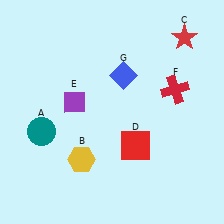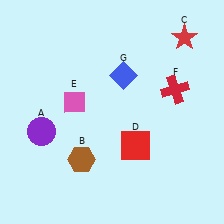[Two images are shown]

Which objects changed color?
A changed from teal to purple. B changed from yellow to brown. E changed from purple to pink.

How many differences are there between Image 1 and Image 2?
There are 3 differences between the two images.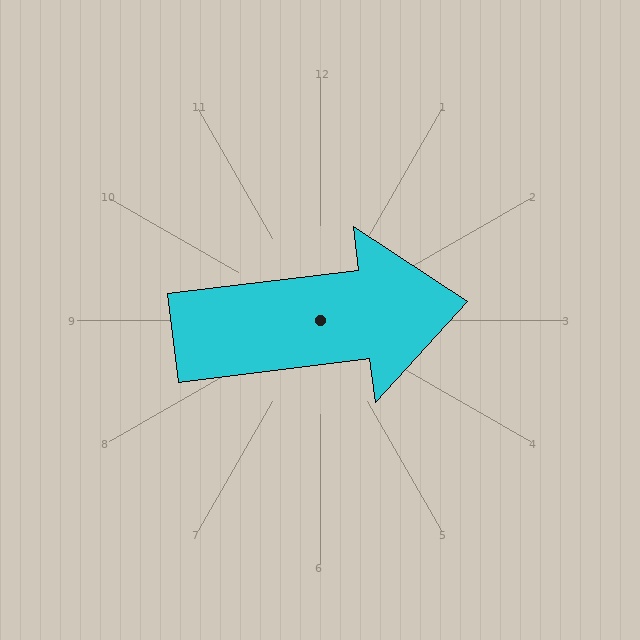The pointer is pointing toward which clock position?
Roughly 3 o'clock.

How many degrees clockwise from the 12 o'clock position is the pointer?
Approximately 83 degrees.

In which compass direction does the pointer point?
East.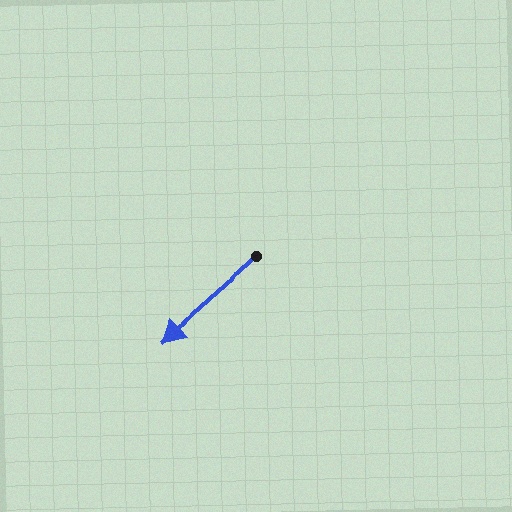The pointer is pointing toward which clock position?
Roughly 8 o'clock.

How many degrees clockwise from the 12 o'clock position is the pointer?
Approximately 228 degrees.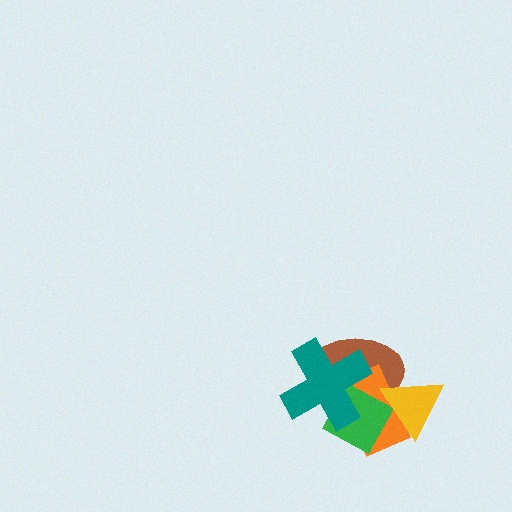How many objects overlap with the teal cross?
3 objects overlap with the teal cross.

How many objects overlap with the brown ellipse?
4 objects overlap with the brown ellipse.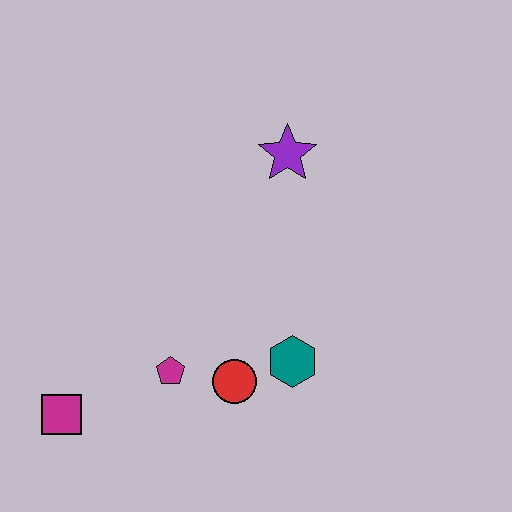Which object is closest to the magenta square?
The magenta pentagon is closest to the magenta square.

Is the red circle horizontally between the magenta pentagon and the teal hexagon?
Yes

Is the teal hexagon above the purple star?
No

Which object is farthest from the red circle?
The purple star is farthest from the red circle.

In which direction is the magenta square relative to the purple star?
The magenta square is below the purple star.